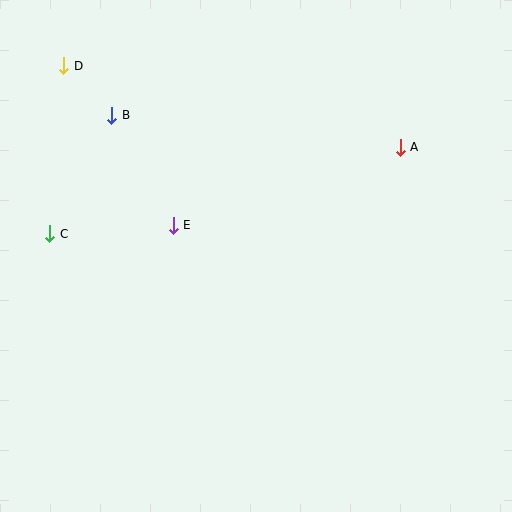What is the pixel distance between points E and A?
The distance between E and A is 240 pixels.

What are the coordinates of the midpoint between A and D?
The midpoint between A and D is at (232, 107).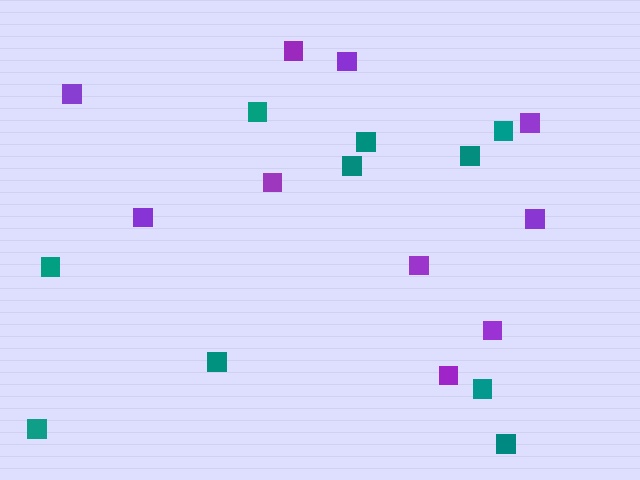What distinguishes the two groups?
There are 2 groups: one group of teal squares (10) and one group of purple squares (10).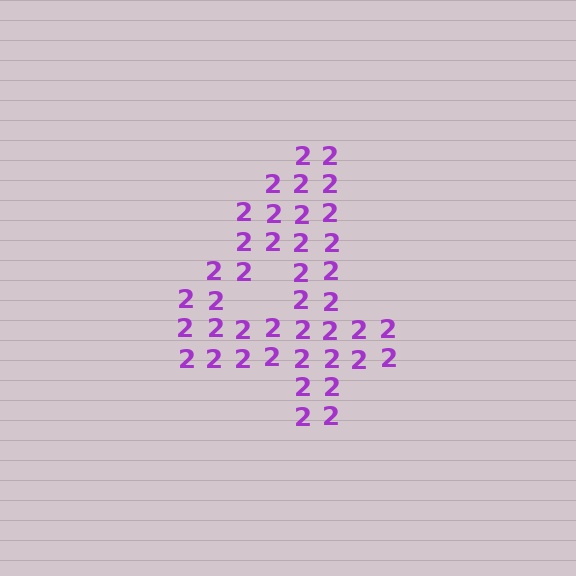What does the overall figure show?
The overall figure shows the digit 4.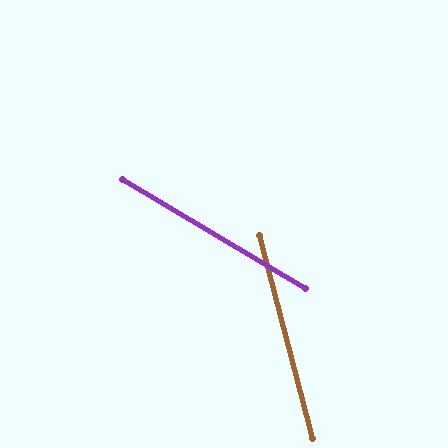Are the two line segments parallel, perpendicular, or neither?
Neither parallel nor perpendicular — they differ by about 45°.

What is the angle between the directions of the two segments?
Approximately 45 degrees.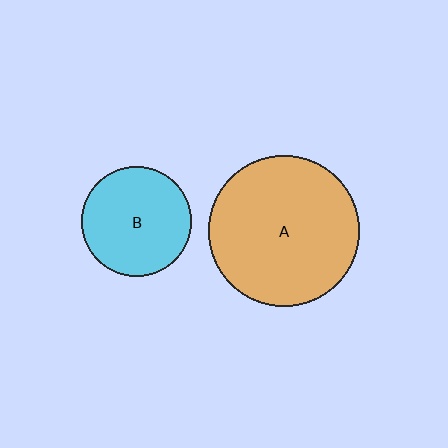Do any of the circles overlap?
No, none of the circles overlap.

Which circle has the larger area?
Circle A (orange).